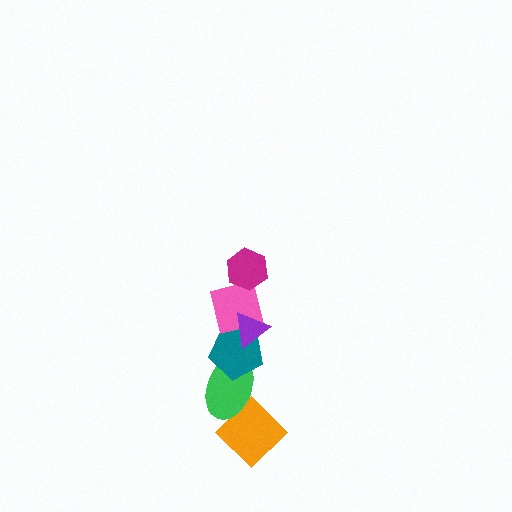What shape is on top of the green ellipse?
The teal pentagon is on top of the green ellipse.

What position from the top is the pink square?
The pink square is 3rd from the top.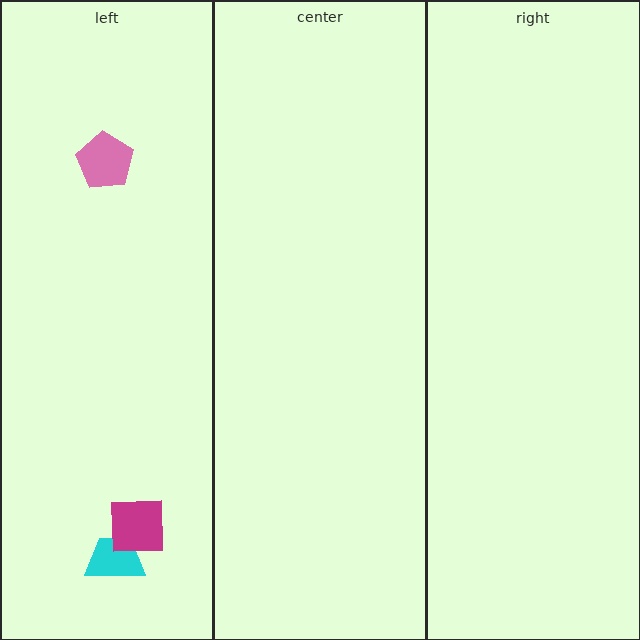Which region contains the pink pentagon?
The left region.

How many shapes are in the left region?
3.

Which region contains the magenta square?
The left region.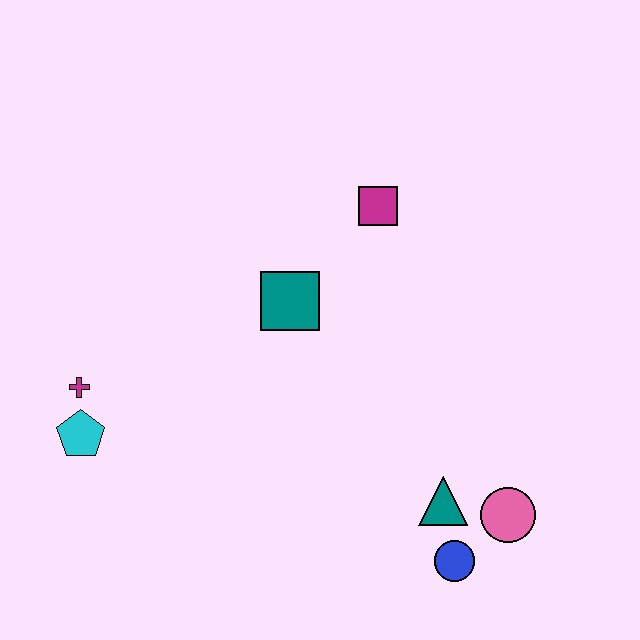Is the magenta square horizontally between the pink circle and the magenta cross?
Yes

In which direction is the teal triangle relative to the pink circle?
The teal triangle is to the left of the pink circle.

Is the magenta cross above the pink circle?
Yes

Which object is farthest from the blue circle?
The magenta cross is farthest from the blue circle.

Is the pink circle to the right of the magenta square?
Yes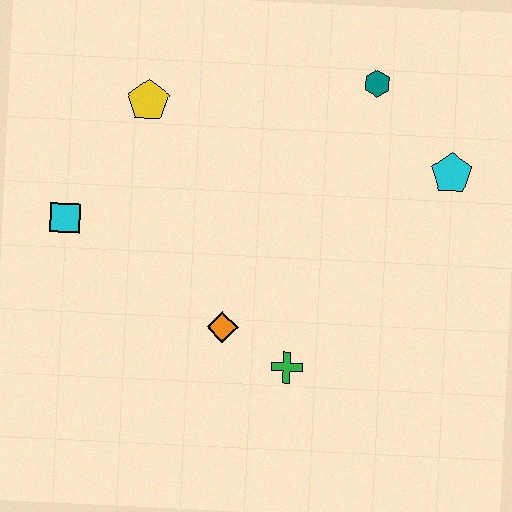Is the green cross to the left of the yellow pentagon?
No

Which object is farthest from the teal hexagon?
The cyan square is farthest from the teal hexagon.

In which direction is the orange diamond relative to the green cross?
The orange diamond is to the left of the green cross.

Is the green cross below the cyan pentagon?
Yes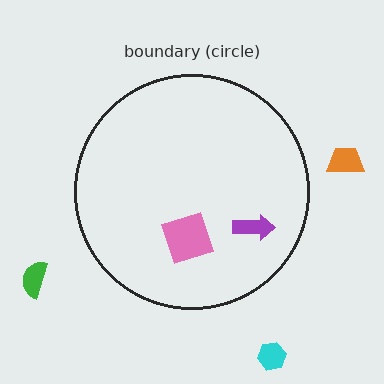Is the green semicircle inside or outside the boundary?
Outside.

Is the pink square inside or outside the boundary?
Inside.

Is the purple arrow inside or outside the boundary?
Inside.